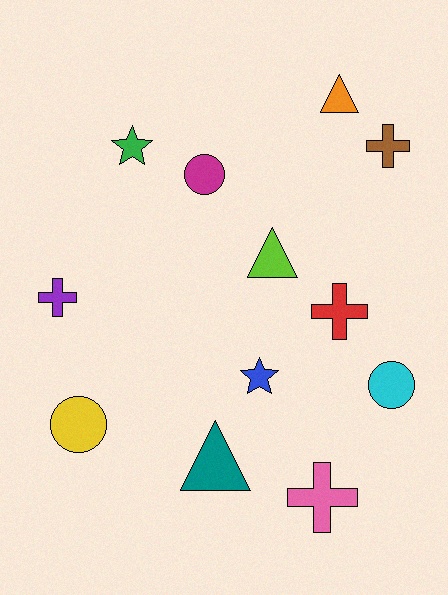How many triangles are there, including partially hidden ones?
There are 3 triangles.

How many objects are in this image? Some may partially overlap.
There are 12 objects.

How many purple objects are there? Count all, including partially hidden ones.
There is 1 purple object.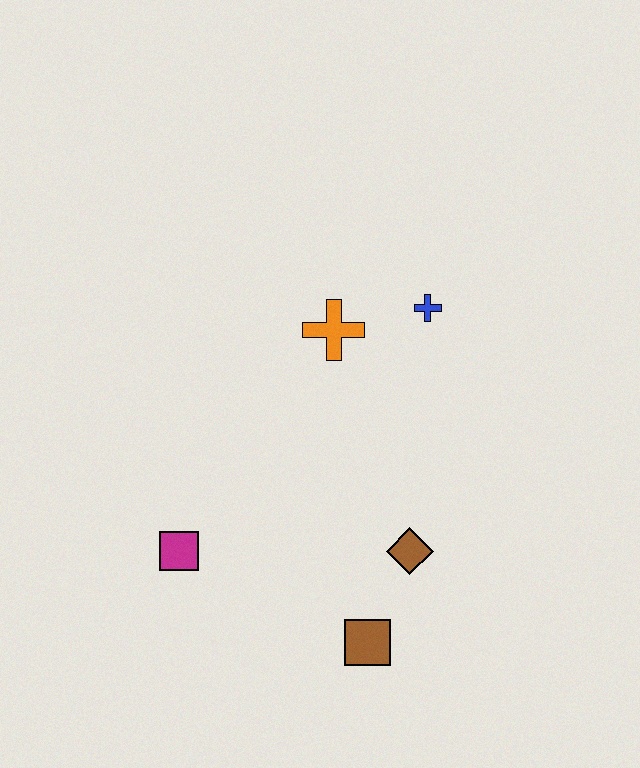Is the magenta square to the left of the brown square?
Yes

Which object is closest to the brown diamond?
The brown square is closest to the brown diamond.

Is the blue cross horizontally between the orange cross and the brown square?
No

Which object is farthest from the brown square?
The blue cross is farthest from the brown square.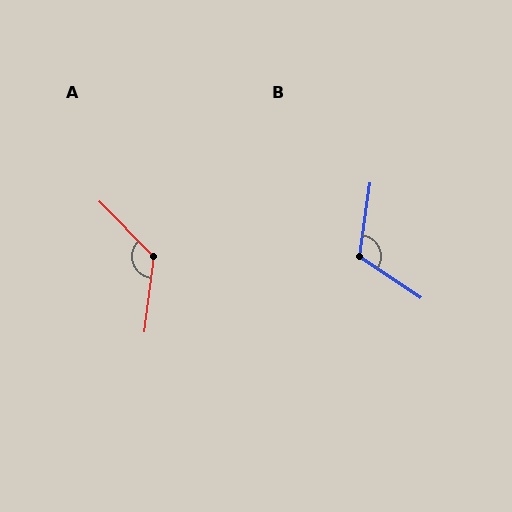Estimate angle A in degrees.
Approximately 128 degrees.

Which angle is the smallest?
B, at approximately 116 degrees.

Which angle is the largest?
A, at approximately 128 degrees.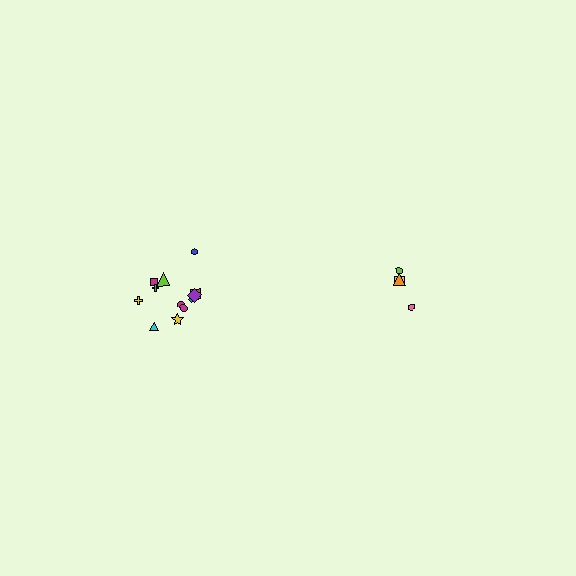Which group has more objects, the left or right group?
The left group.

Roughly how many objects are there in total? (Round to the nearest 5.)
Roughly 15 objects in total.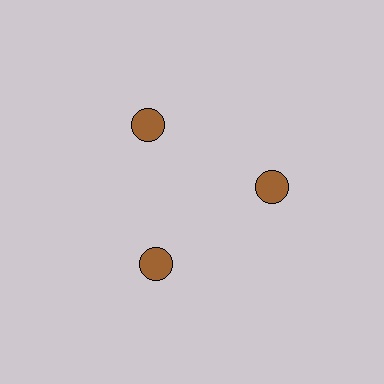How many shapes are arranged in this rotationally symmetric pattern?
There are 3 shapes, arranged in 3 groups of 1.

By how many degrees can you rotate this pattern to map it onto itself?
The pattern maps onto itself every 120 degrees of rotation.